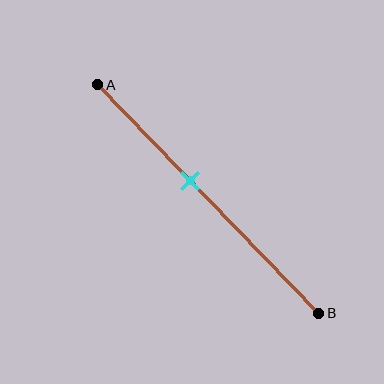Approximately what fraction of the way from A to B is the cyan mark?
The cyan mark is approximately 40% of the way from A to B.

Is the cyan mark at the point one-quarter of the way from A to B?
No, the mark is at about 40% from A, not at the 25% one-quarter point.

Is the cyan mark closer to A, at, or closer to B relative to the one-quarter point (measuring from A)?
The cyan mark is closer to point B than the one-quarter point of segment AB.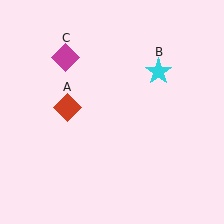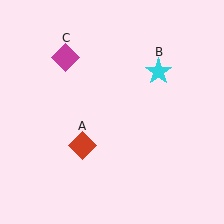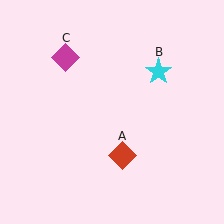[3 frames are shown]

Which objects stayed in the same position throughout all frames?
Cyan star (object B) and magenta diamond (object C) remained stationary.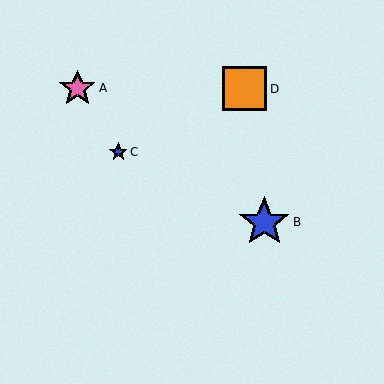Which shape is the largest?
The blue star (labeled B) is the largest.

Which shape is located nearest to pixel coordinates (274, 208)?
The blue star (labeled B) at (264, 222) is nearest to that location.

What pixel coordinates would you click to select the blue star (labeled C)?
Click at (118, 152) to select the blue star C.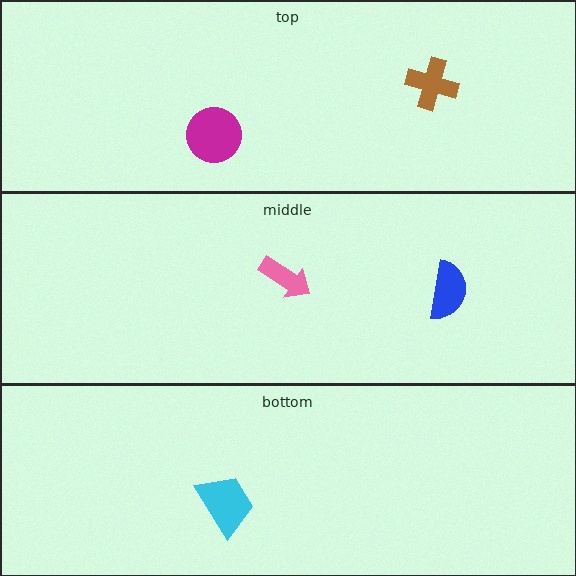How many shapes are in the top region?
2.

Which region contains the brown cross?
The top region.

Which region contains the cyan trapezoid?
The bottom region.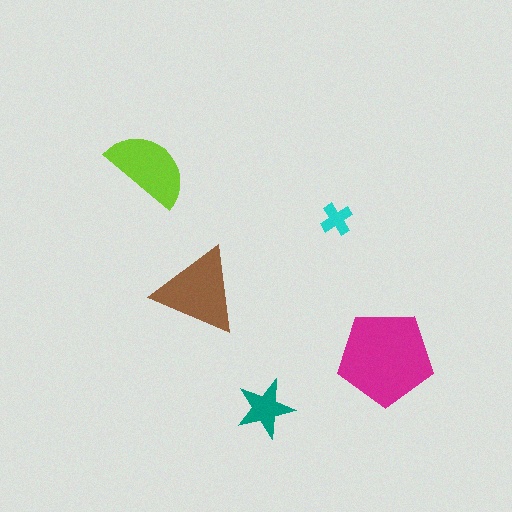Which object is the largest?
The magenta pentagon.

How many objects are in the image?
There are 5 objects in the image.